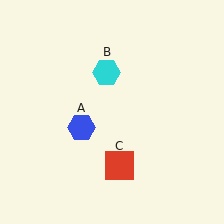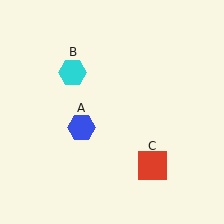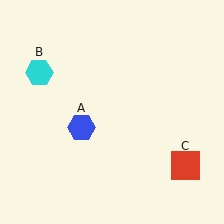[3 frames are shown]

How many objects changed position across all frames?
2 objects changed position: cyan hexagon (object B), red square (object C).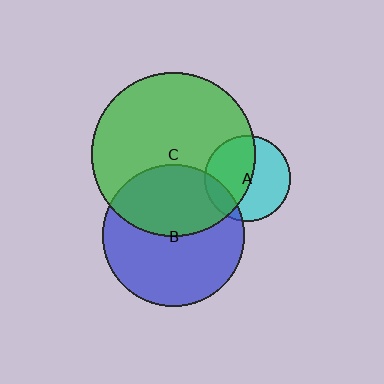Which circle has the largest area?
Circle C (green).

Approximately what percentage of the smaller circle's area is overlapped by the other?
Approximately 15%.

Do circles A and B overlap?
Yes.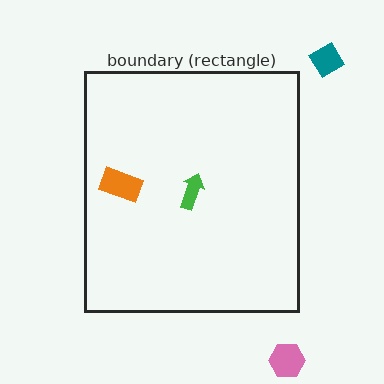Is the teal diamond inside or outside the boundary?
Outside.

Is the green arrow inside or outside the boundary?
Inside.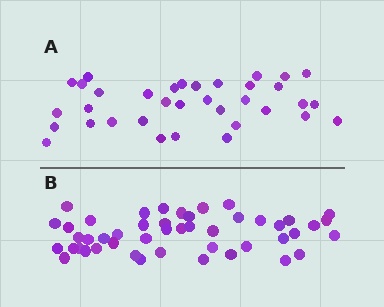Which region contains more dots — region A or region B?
Region B (the bottom region) has more dots.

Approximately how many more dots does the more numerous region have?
Region B has roughly 12 or so more dots than region A.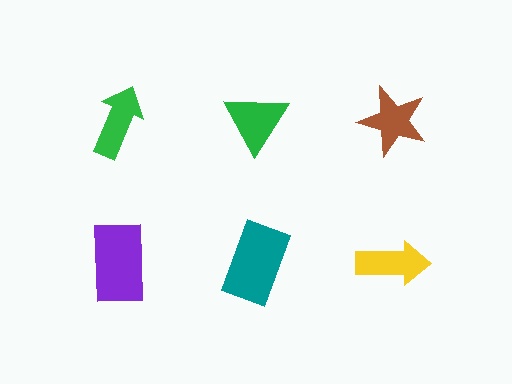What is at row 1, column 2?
A green triangle.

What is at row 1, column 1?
A green arrow.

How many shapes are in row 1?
3 shapes.